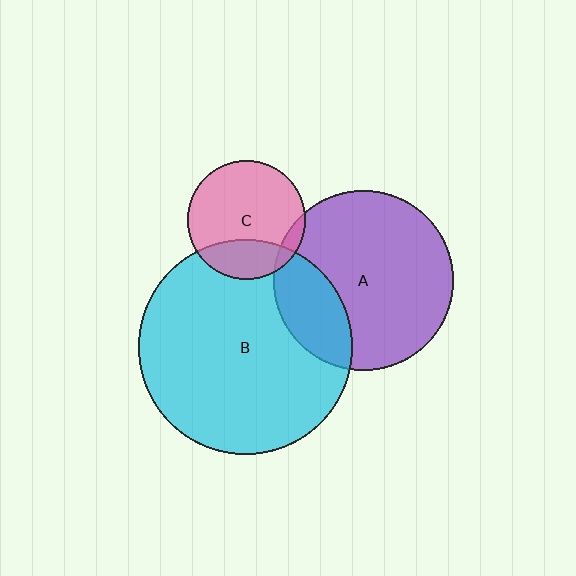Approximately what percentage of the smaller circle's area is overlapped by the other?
Approximately 25%.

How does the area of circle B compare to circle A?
Approximately 1.4 times.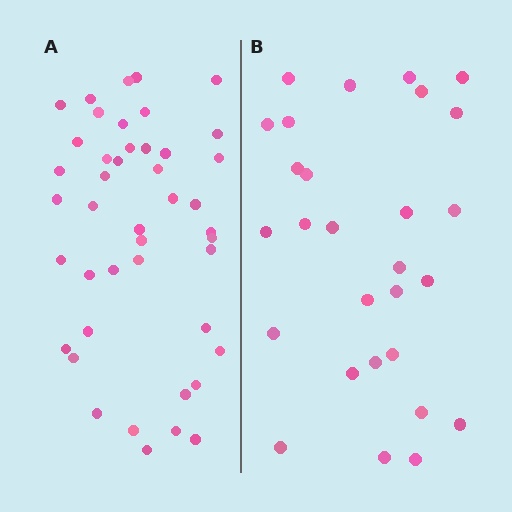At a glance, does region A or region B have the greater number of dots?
Region A (the left region) has more dots.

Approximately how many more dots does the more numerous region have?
Region A has approximately 15 more dots than region B.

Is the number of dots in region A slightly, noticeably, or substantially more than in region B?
Region A has substantially more. The ratio is roughly 1.6 to 1.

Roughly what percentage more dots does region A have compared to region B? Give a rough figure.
About 55% more.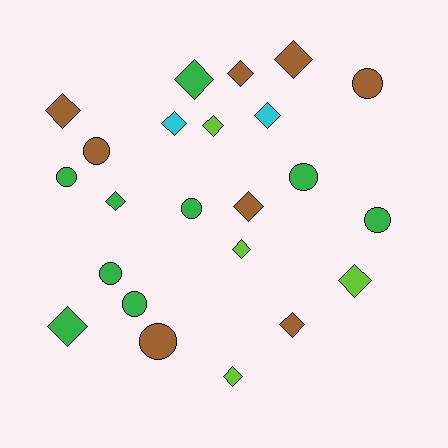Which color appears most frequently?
Green, with 9 objects.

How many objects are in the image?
There are 23 objects.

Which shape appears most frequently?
Diamond, with 14 objects.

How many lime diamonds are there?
There are 4 lime diamonds.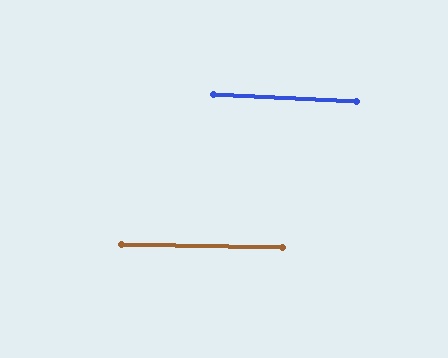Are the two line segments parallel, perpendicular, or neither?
Parallel — their directions differ by only 1.4°.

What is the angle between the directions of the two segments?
Approximately 1 degree.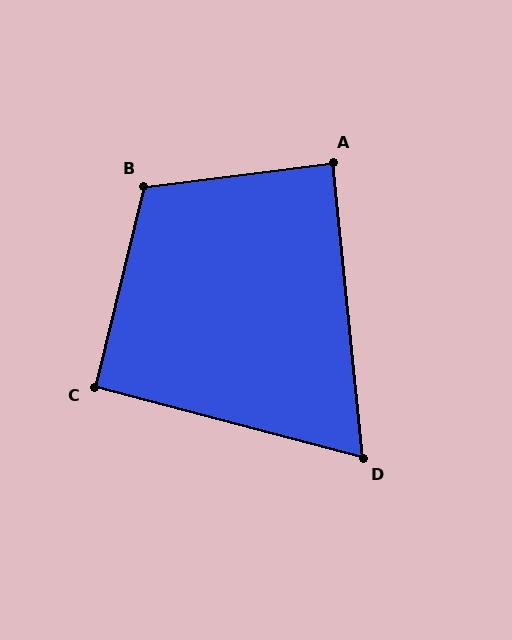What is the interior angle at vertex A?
Approximately 89 degrees (approximately right).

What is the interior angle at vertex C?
Approximately 91 degrees (approximately right).